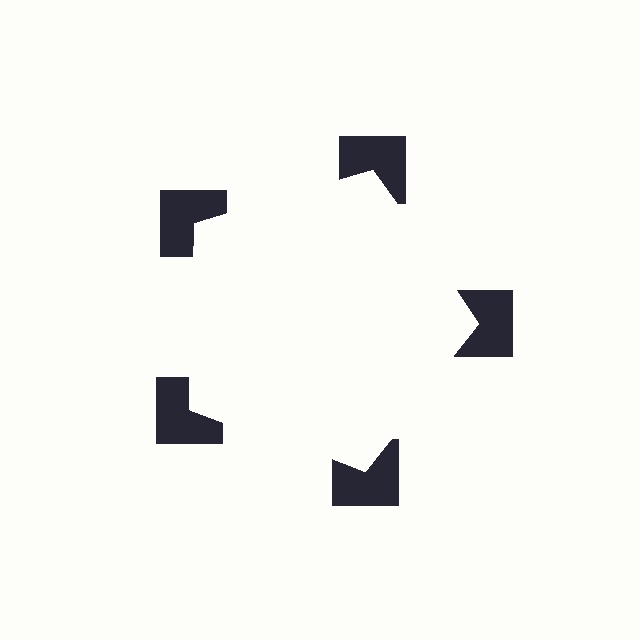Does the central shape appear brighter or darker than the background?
It typically appears slightly brighter than the background, even though no actual brightness change is drawn.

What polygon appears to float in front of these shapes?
An illusory pentagon — its edges are inferred from the aligned wedge cuts in the notched squares, not physically drawn.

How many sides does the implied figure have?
5 sides.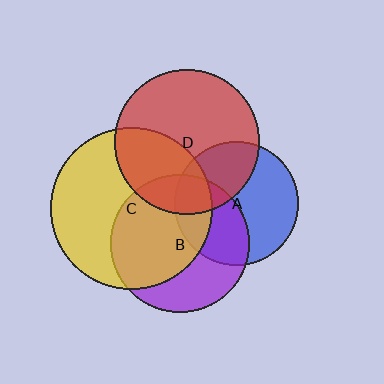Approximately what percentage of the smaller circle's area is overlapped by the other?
Approximately 20%.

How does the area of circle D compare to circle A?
Approximately 1.4 times.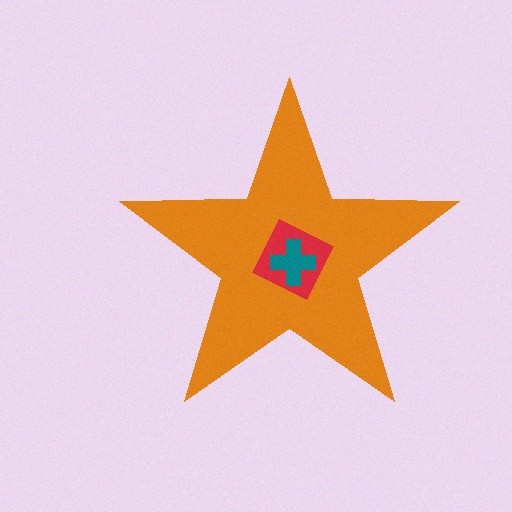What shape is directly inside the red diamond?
The teal cross.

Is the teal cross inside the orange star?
Yes.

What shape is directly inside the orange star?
The red diamond.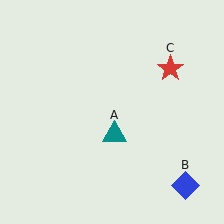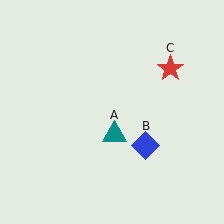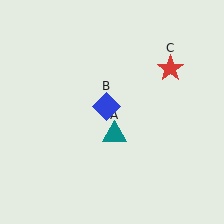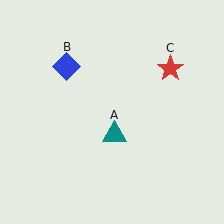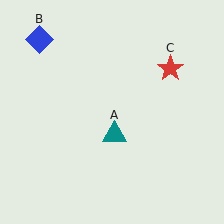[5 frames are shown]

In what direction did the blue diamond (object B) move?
The blue diamond (object B) moved up and to the left.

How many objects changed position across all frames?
1 object changed position: blue diamond (object B).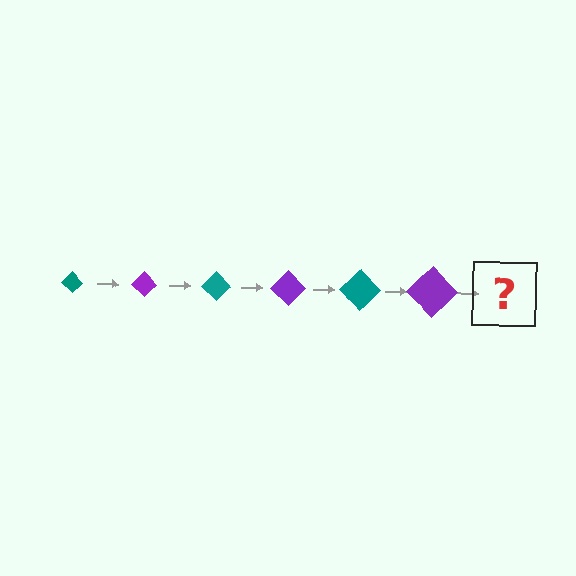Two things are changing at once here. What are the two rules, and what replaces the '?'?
The two rules are that the diamond grows larger each step and the color cycles through teal and purple. The '?' should be a teal diamond, larger than the previous one.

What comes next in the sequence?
The next element should be a teal diamond, larger than the previous one.